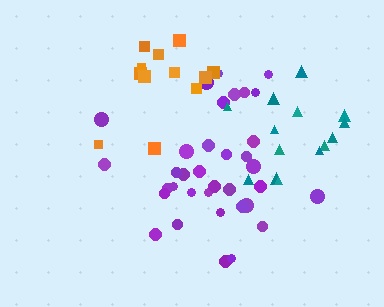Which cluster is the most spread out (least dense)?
Orange.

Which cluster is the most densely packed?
Purple.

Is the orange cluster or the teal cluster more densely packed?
Teal.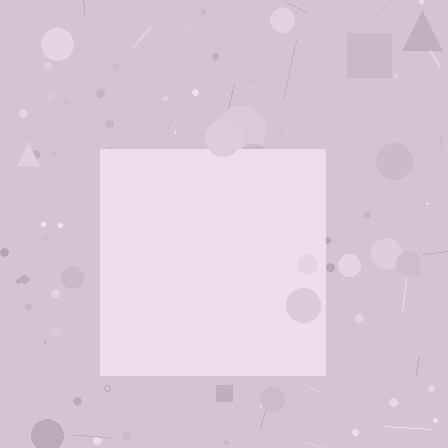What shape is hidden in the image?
A square is hidden in the image.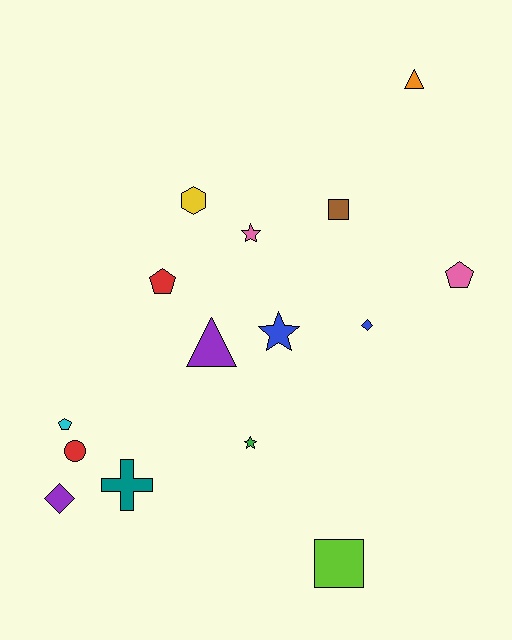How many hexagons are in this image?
There is 1 hexagon.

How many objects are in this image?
There are 15 objects.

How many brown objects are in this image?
There is 1 brown object.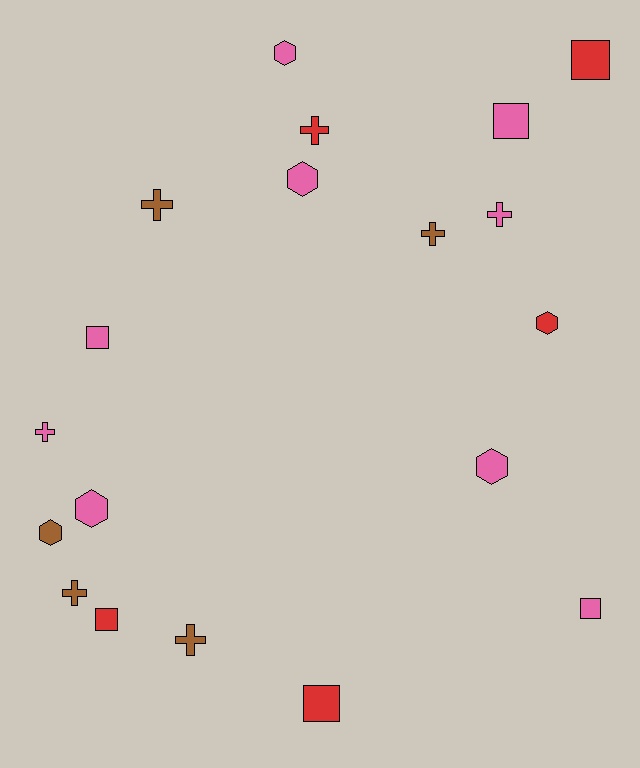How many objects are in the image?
There are 19 objects.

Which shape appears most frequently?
Cross, with 7 objects.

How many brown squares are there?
There are no brown squares.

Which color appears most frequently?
Pink, with 9 objects.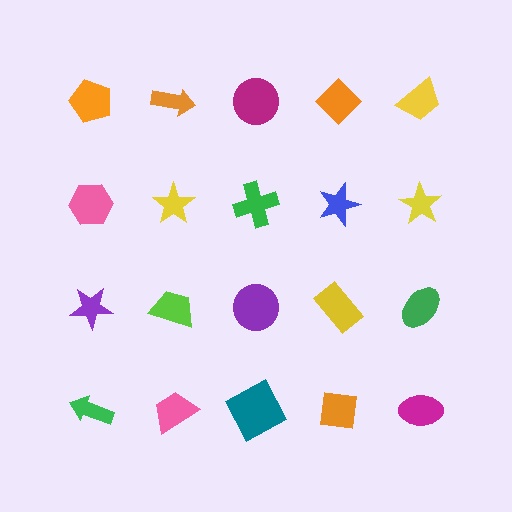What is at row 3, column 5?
A green ellipse.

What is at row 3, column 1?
A purple star.